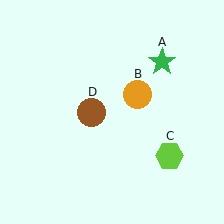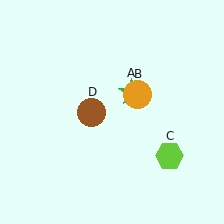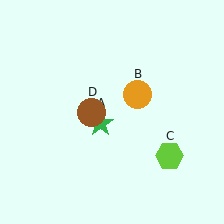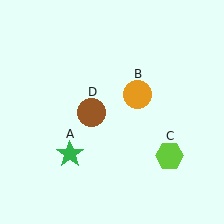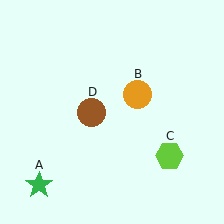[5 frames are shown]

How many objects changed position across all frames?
1 object changed position: green star (object A).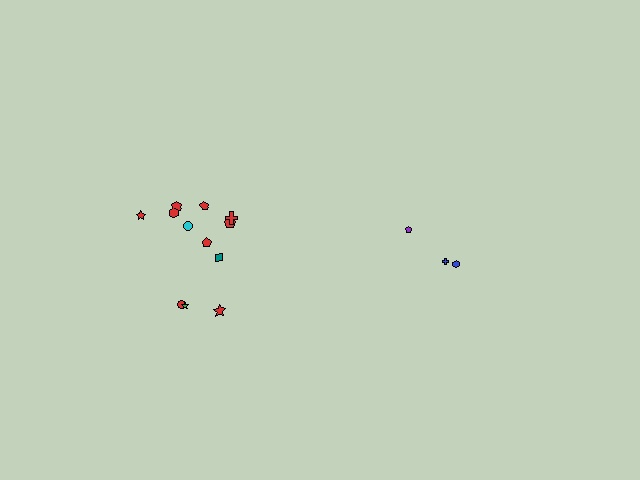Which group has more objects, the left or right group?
The left group.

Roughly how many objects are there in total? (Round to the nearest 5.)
Roughly 15 objects in total.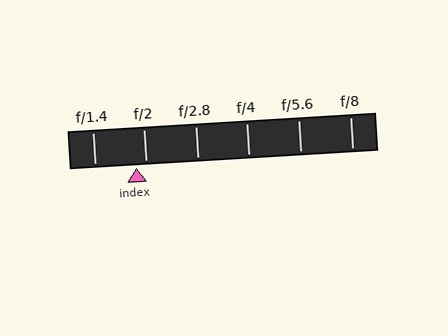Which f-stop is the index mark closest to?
The index mark is closest to f/2.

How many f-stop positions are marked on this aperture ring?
There are 6 f-stop positions marked.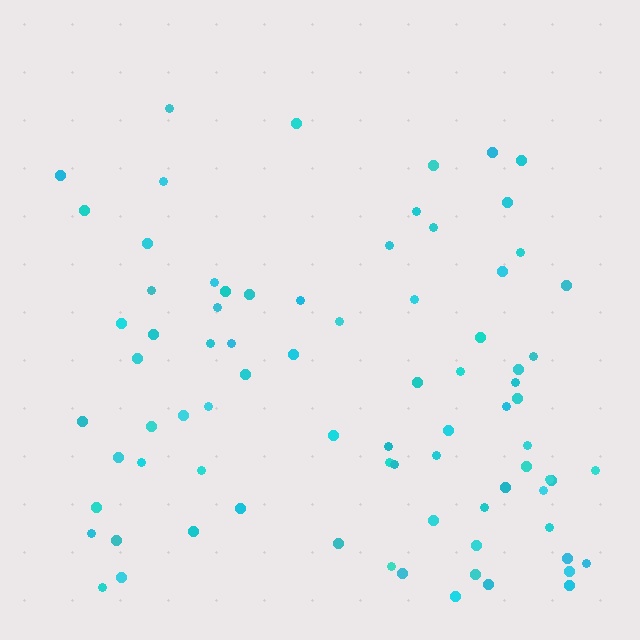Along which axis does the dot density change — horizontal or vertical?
Vertical.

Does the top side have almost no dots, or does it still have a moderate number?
Still a moderate number, just noticeably fewer than the bottom.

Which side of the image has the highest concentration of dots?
The bottom.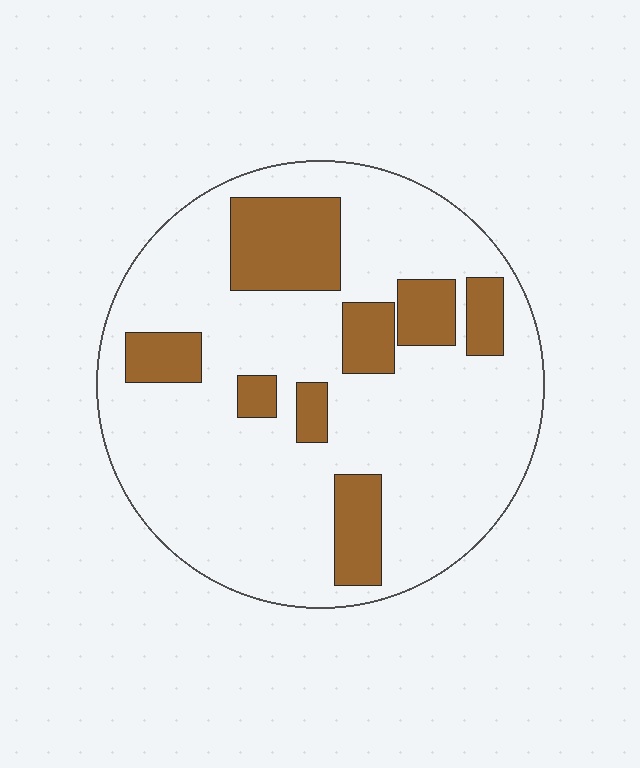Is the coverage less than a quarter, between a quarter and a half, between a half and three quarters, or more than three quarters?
Less than a quarter.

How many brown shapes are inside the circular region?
8.